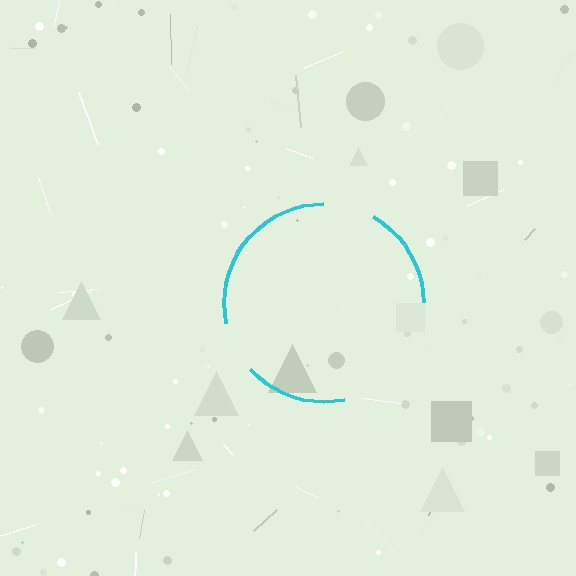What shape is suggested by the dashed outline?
The dashed outline suggests a circle.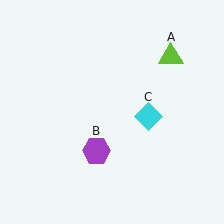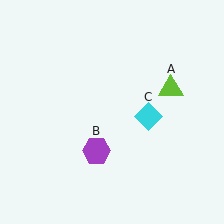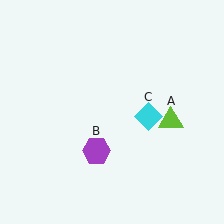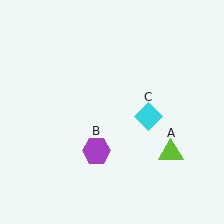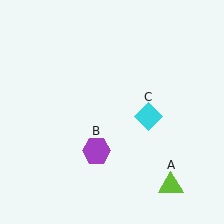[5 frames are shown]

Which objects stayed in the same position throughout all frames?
Purple hexagon (object B) and cyan diamond (object C) remained stationary.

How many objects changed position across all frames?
1 object changed position: lime triangle (object A).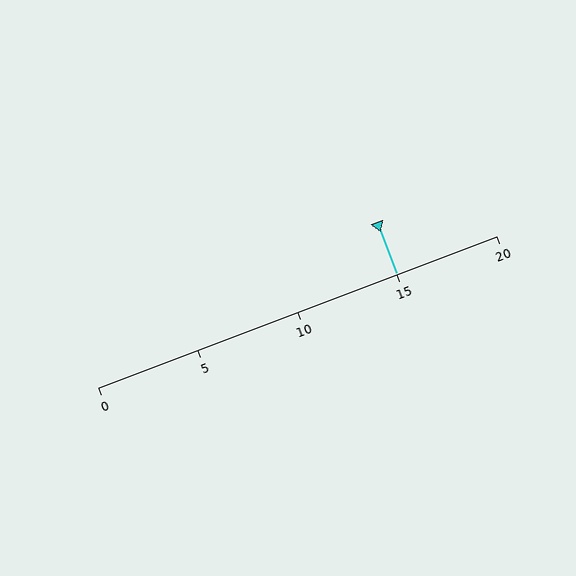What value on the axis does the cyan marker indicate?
The marker indicates approximately 15.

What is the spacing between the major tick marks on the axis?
The major ticks are spaced 5 apart.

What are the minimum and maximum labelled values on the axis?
The axis runs from 0 to 20.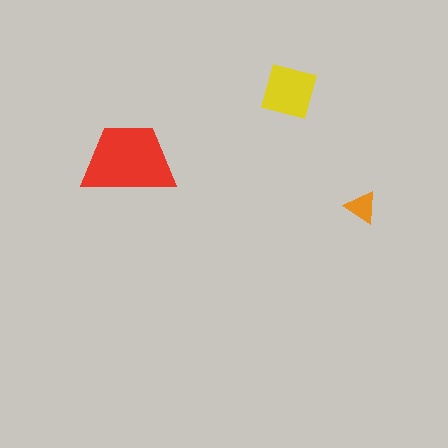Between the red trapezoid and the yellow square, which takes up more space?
The red trapezoid.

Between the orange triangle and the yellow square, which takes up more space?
The yellow square.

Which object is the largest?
The red trapezoid.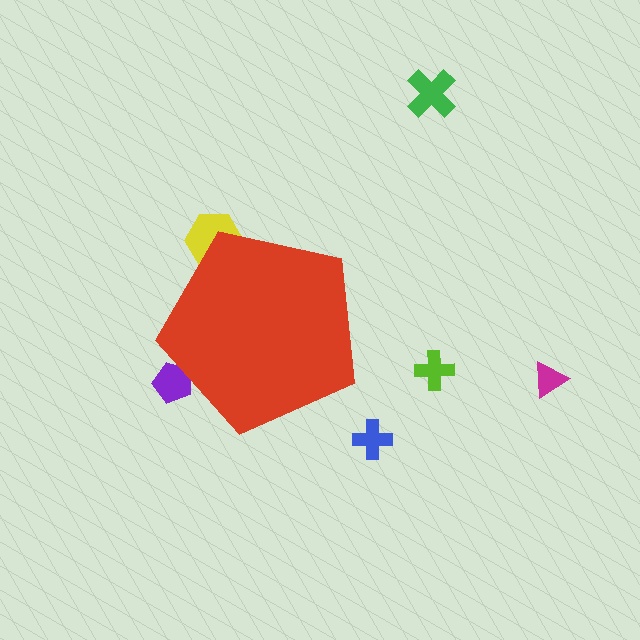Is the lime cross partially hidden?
No, the lime cross is fully visible.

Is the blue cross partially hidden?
No, the blue cross is fully visible.